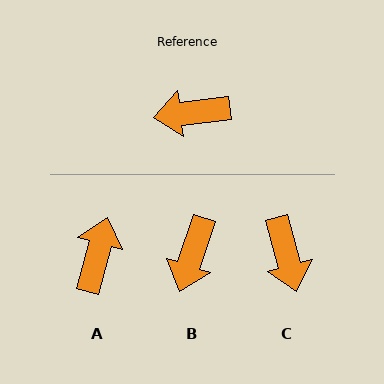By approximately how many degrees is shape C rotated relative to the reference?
Approximately 98 degrees counter-clockwise.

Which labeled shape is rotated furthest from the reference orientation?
A, about 112 degrees away.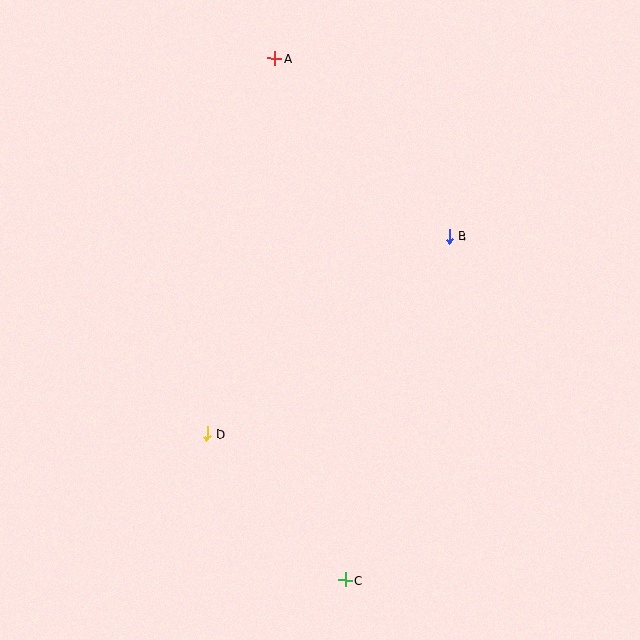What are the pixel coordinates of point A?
Point A is at (275, 58).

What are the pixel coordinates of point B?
Point B is at (449, 236).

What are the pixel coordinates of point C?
Point C is at (345, 580).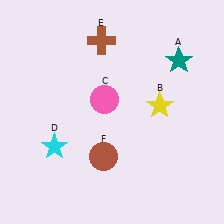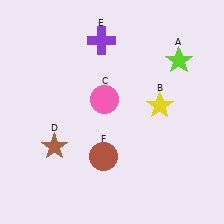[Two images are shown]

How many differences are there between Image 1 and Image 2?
There are 3 differences between the two images.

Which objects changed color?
A changed from teal to lime. D changed from cyan to brown. E changed from brown to purple.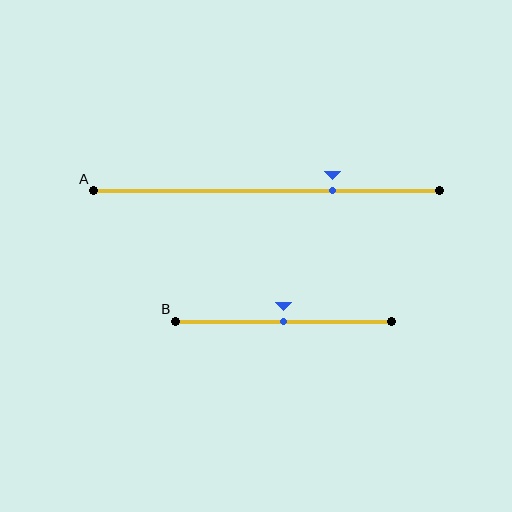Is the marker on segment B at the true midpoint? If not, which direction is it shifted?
Yes, the marker on segment B is at the true midpoint.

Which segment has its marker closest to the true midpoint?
Segment B has its marker closest to the true midpoint.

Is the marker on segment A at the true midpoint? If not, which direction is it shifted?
No, the marker on segment A is shifted to the right by about 19% of the segment length.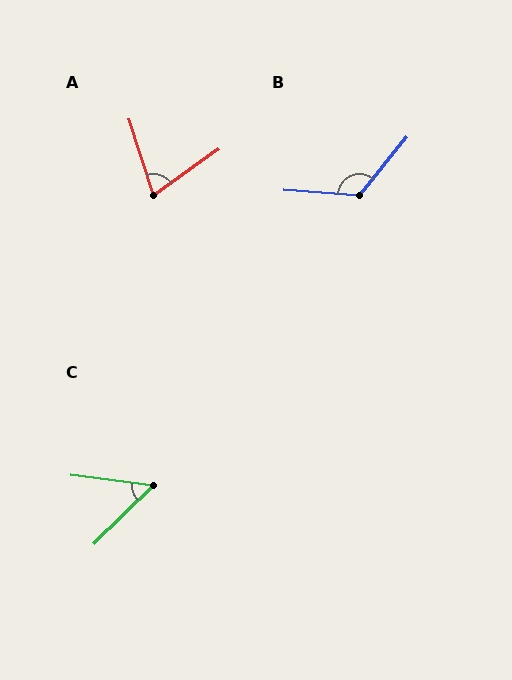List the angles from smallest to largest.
C (52°), A (73°), B (125°).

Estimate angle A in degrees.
Approximately 73 degrees.